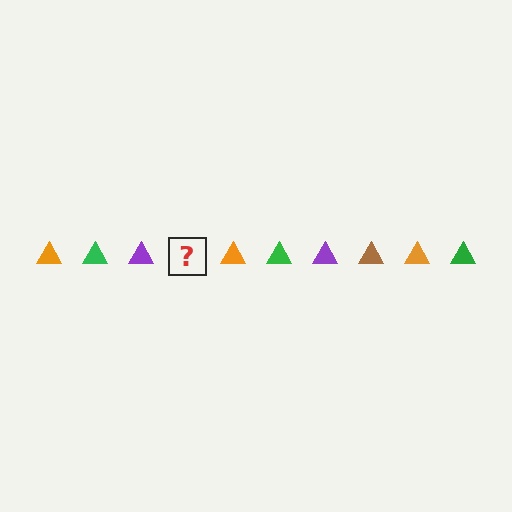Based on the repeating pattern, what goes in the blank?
The blank should be a brown triangle.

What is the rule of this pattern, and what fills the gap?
The rule is that the pattern cycles through orange, green, purple, brown triangles. The gap should be filled with a brown triangle.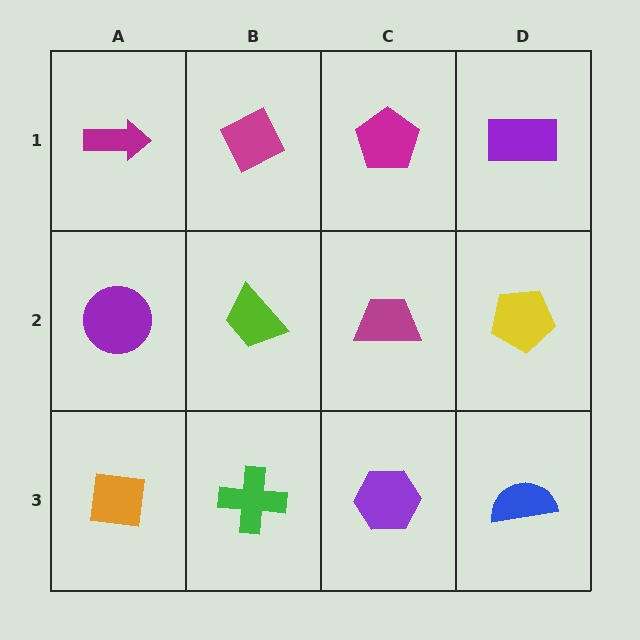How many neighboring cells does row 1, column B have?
3.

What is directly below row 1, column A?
A purple circle.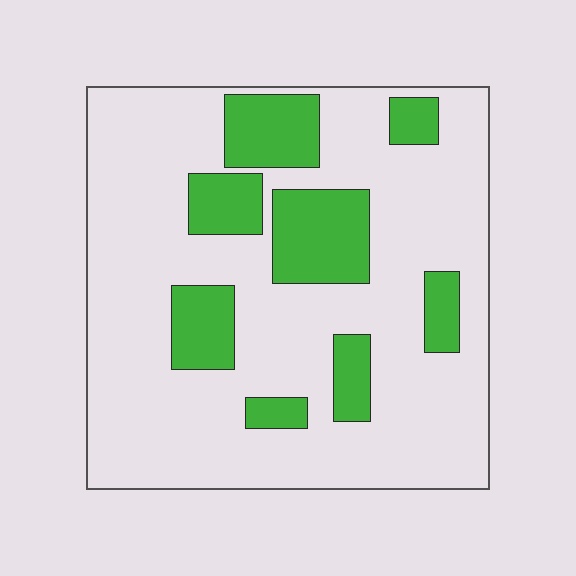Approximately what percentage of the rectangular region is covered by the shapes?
Approximately 25%.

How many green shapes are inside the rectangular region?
8.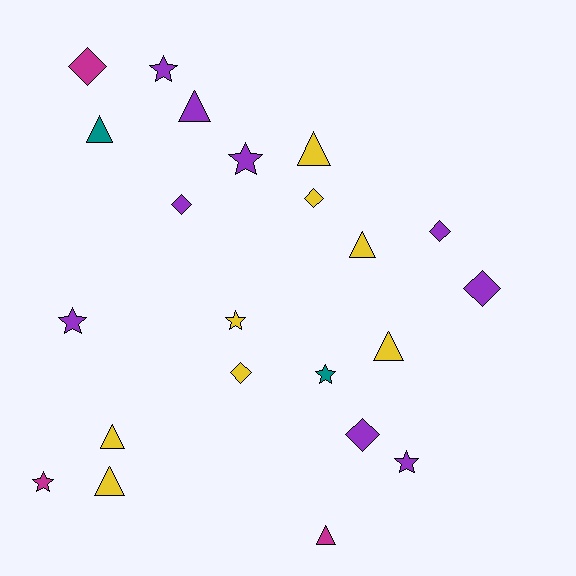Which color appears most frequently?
Purple, with 9 objects.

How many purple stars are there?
There are 4 purple stars.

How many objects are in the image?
There are 22 objects.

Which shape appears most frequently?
Triangle, with 8 objects.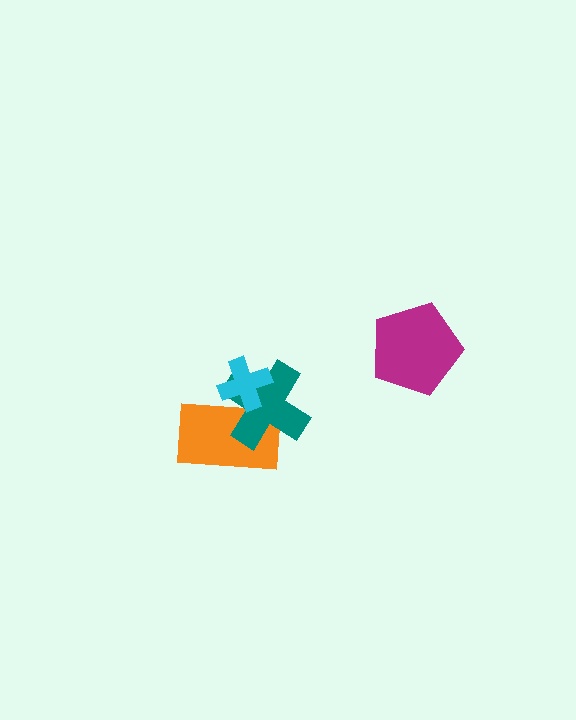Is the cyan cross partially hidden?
No, no other shape covers it.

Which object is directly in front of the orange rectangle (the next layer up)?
The teal cross is directly in front of the orange rectangle.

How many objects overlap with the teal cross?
2 objects overlap with the teal cross.